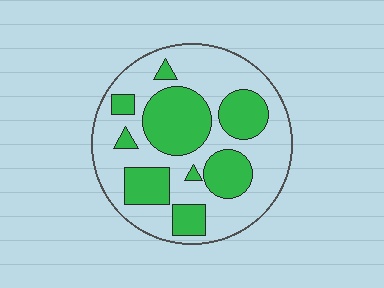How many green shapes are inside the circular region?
9.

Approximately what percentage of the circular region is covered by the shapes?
Approximately 35%.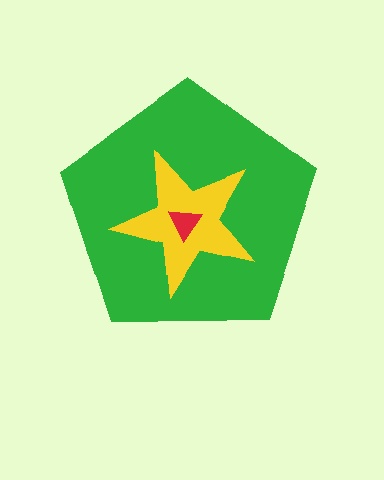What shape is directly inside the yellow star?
The red triangle.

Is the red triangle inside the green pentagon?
Yes.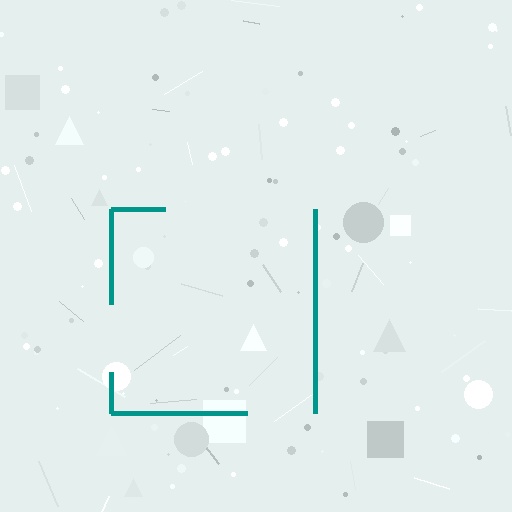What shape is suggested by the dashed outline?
The dashed outline suggests a square.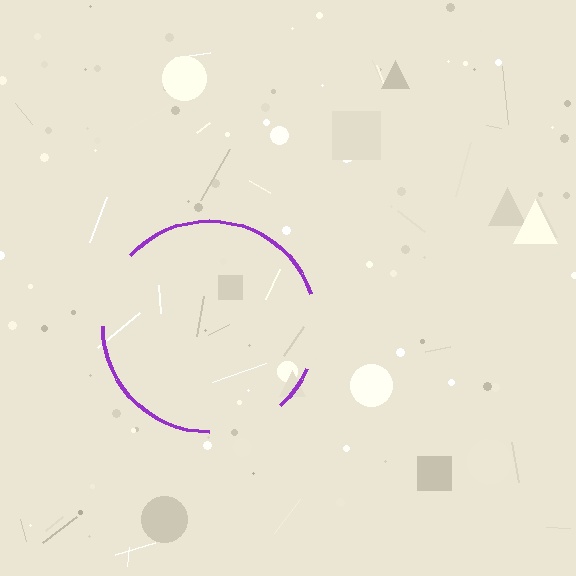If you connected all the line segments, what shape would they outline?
They would outline a circle.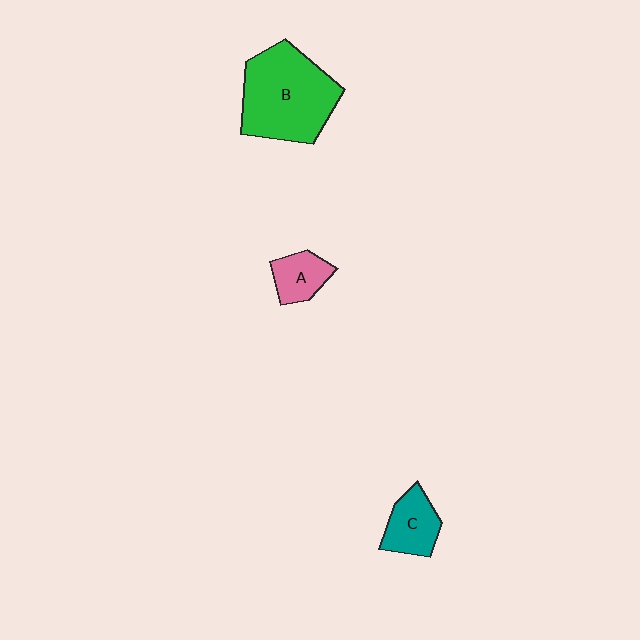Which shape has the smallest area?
Shape A (pink).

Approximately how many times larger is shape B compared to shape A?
Approximately 3.1 times.